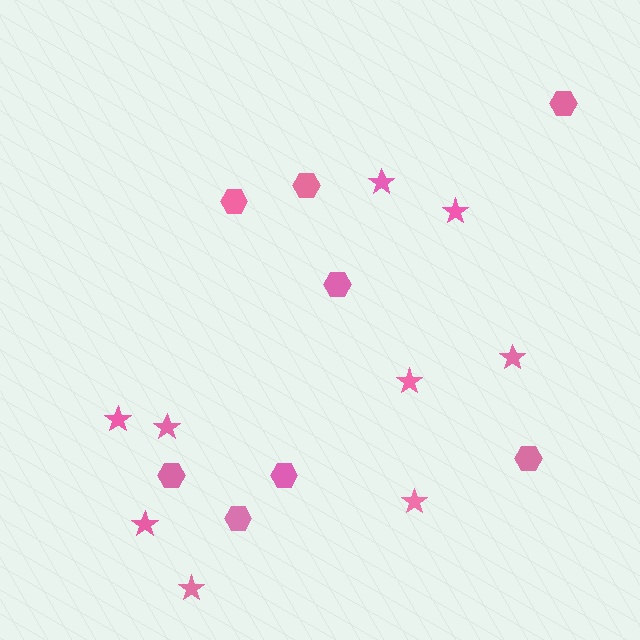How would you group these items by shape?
There are 2 groups: one group of hexagons (8) and one group of stars (9).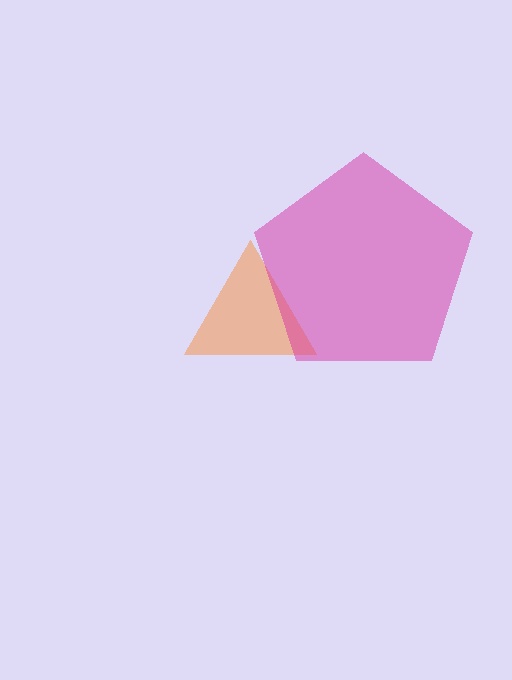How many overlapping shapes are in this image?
There are 2 overlapping shapes in the image.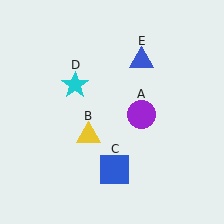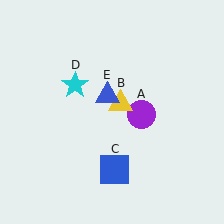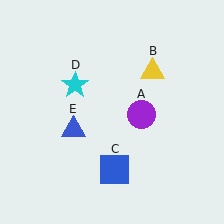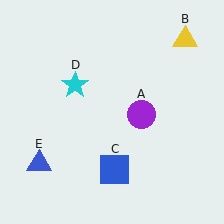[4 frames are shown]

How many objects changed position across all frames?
2 objects changed position: yellow triangle (object B), blue triangle (object E).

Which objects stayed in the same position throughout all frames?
Purple circle (object A) and blue square (object C) and cyan star (object D) remained stationary.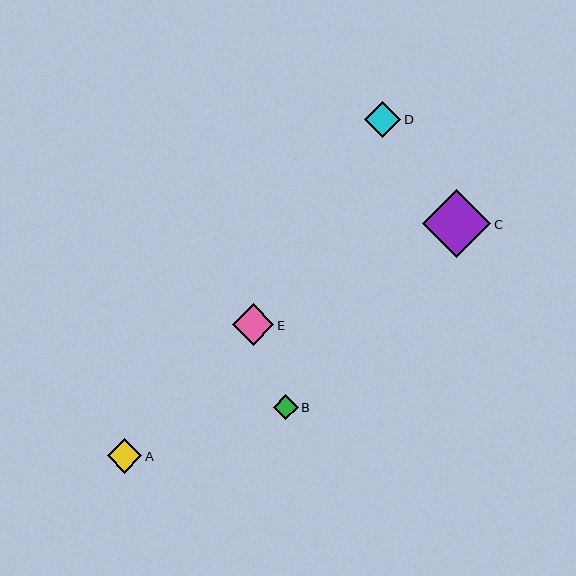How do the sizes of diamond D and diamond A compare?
Diamond D and diamond A are approximately the same size.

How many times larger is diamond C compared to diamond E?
Diamond C is approximately 1.6 times the size of diamond E.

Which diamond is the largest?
Diamond C is the largest with a size of approximately 68 pixels.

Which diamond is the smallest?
Diamond B is the smallest with a size of approximately 25 pixels.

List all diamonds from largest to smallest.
From largest to smallest: C, E, D, A, B.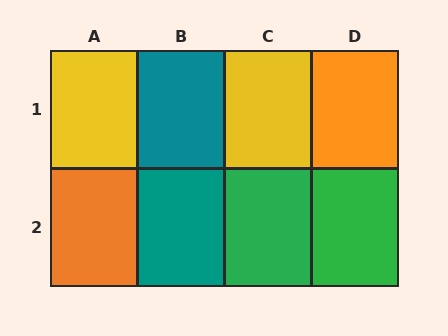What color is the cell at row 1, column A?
Yellow.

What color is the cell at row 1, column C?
Yellow.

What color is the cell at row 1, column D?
Orange.